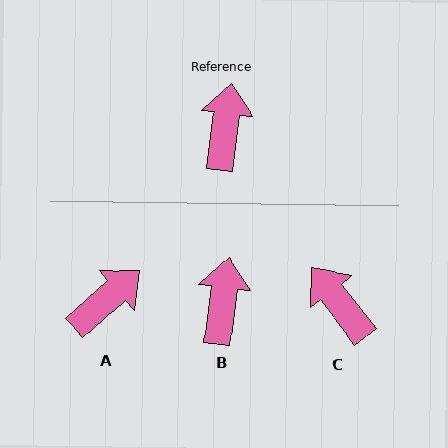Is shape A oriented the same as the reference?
No, it is off by about 40 degrees.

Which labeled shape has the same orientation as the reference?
B.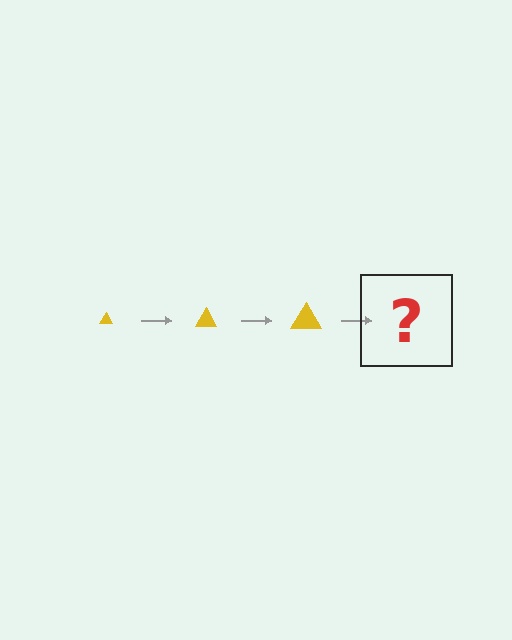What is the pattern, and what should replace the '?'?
The pattern is that the triangle gets progressively larger each step. The '?' should be a yellow triangle, larger than the previous one.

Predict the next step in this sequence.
The next step is a yellow triangle, larger than the previous one.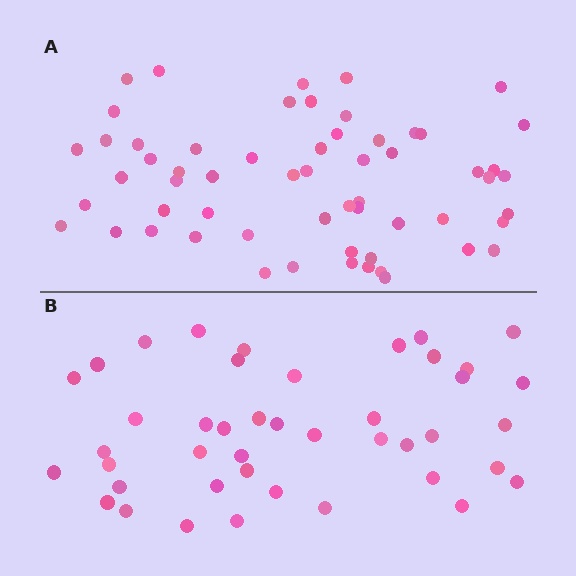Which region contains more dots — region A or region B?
Region A (the top region) has more dots.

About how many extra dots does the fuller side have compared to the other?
Region A has approximately 15 more dots than region B.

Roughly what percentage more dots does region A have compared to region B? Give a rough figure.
About 35% more.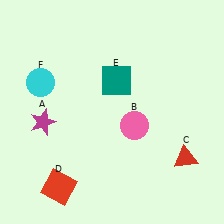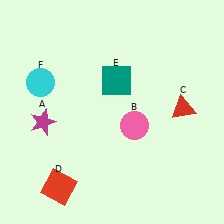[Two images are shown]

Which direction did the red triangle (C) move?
The red triangle (C) moved up.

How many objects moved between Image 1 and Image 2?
1 object moved between the two images.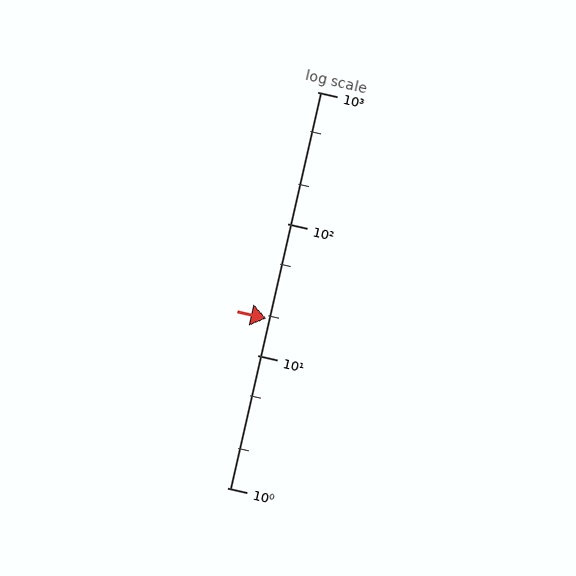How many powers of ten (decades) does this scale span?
The scale spans 3 decades, from 1 to 1000.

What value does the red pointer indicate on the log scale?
The pointer indicates approximately 19.